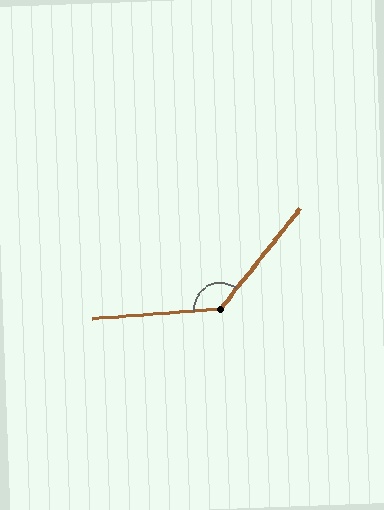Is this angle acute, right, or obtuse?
It is obtuse.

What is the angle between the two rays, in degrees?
Approximately 133 degrees.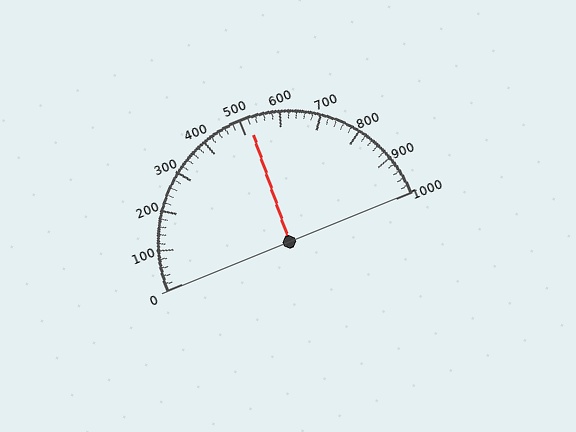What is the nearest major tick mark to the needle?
The nearest major tick mark is 500.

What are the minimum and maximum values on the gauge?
The gauge ranges from 0 to 1000.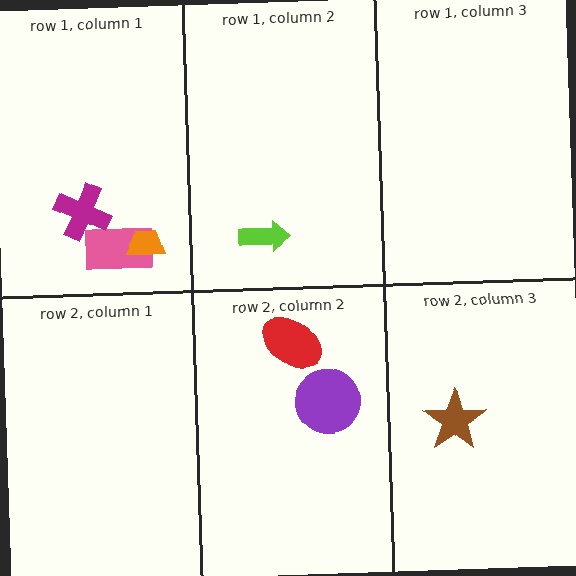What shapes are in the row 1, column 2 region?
The lime arrow.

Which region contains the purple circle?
The row 2, column 2 region.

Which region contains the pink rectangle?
The row 1, column 1 region.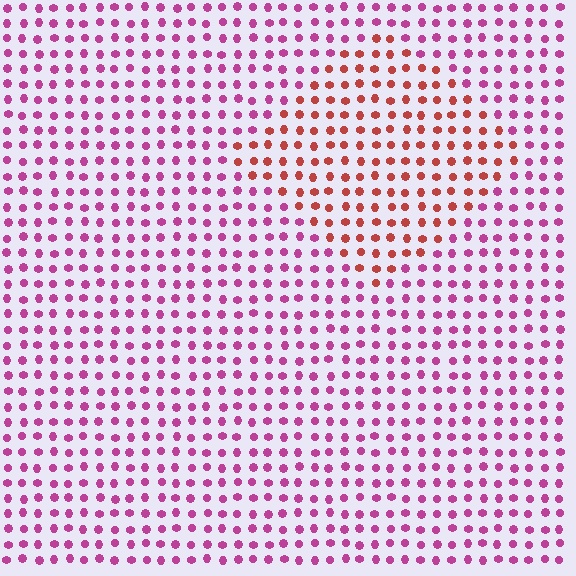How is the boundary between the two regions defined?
The boundary is defined purely by a slight shift in hue (about 44 degrees). Spacing, size, and orientation are identical on both sides.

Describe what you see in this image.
The image is filled with small magenta elements in a uniform arrangement. A diamond-shaped region is visible where the elements are tinted to a slightly different hue, forming a subtle color boundary.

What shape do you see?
I see a diamond.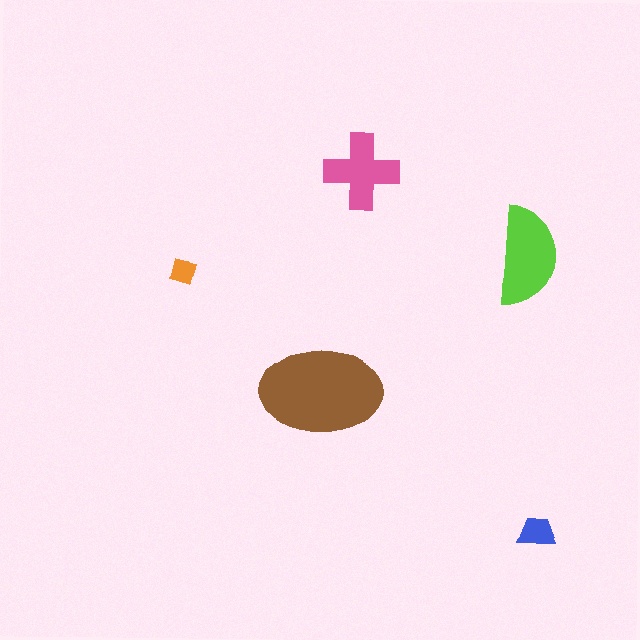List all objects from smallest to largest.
The orange diamond, the blue trapezoid, the pink cross, the lime semicircle, the brown ellipse.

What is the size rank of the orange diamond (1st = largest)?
5th.